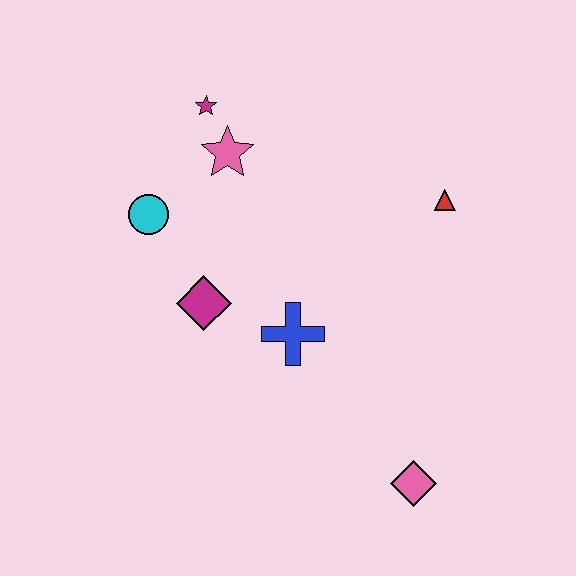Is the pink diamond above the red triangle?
No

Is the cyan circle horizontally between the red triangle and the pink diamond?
No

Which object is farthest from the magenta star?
The pink diamond is farthest from the magenta star.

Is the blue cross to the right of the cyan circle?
Yes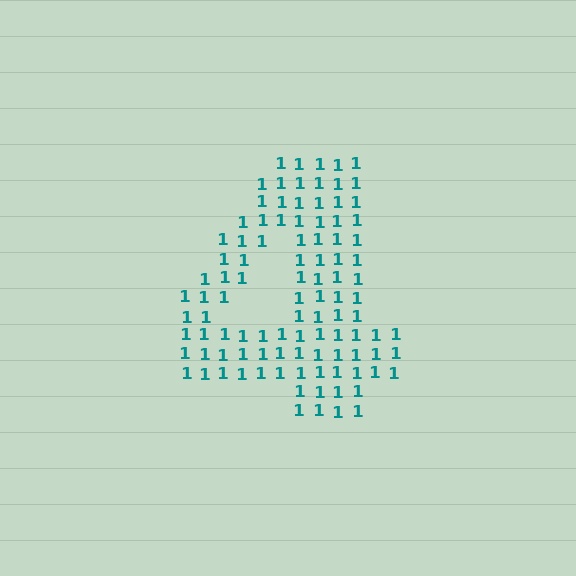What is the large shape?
The large shape is the digit 4.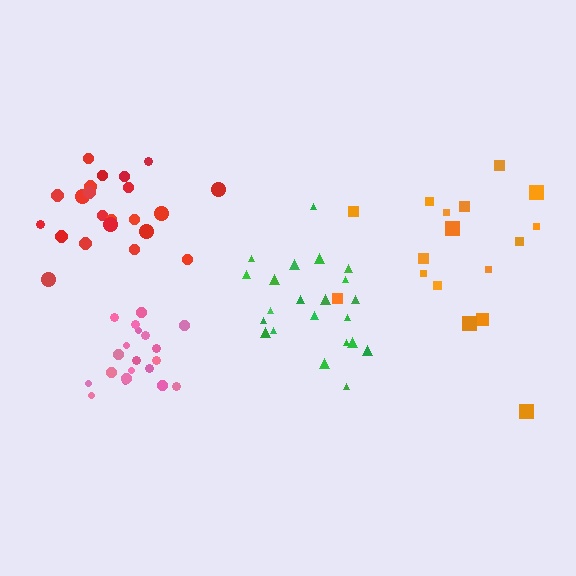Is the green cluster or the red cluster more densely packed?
Red.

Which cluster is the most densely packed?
Pink.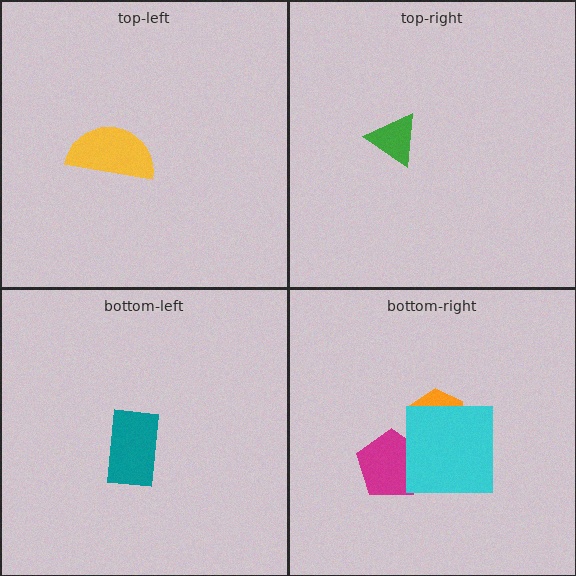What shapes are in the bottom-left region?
The teal rectangle.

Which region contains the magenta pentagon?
The bottom-right region.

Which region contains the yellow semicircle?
The top-left region.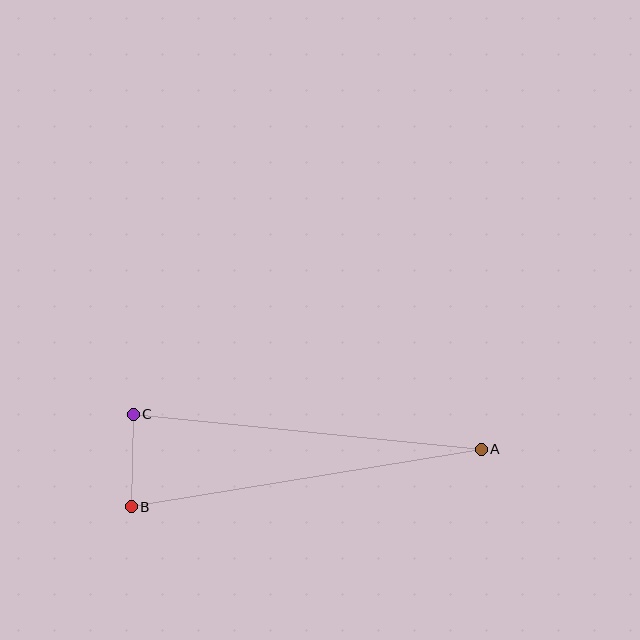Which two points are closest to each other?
Points B and C are closest to each other.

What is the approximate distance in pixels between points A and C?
The distance between A and C is approximately 350 pixels.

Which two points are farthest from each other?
Points A and B are farthest from each other.